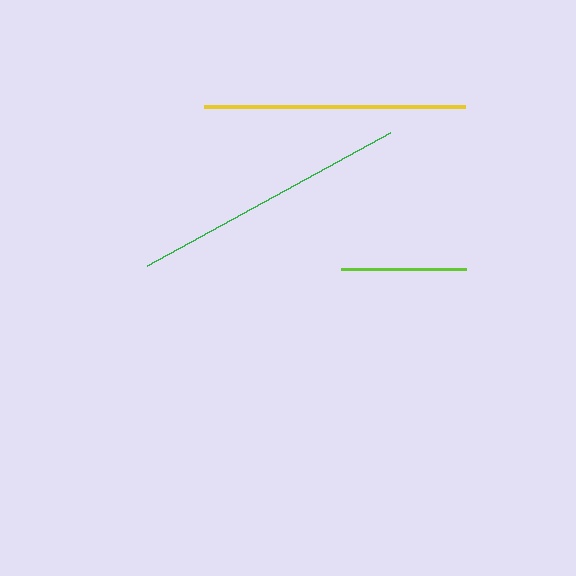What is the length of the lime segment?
The lime segment is approximately 125 pixels long.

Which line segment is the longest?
The green line is the longest at approximately 277 pixels.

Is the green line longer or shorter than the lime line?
The green line is longer than the lime line.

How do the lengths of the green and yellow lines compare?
The green and yellow lines are approximately the same length.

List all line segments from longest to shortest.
From longest to shortest: green, yellow, lime.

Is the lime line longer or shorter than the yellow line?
The yellow line is longer than the lime line.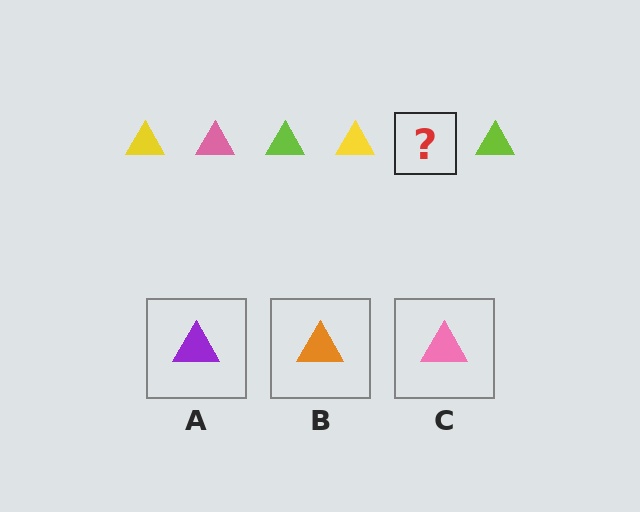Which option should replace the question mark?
Option C.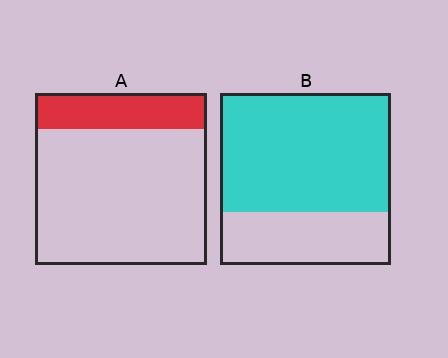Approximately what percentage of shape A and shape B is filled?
A is approximately 20% and B is approximately 70%.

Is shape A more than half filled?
No.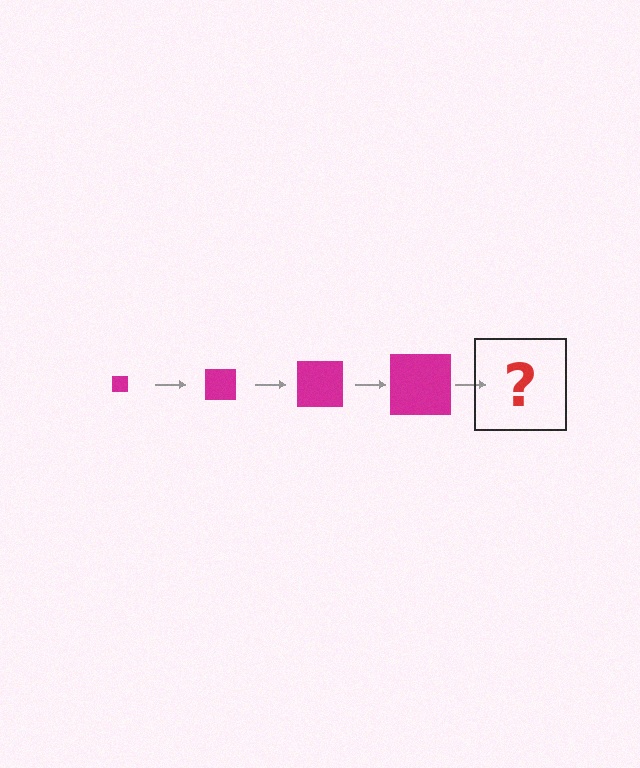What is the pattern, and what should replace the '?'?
The pattern is that the square gets progressively larger each step. The '?' should be a magenta square, larger than the previous one.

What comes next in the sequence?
The next element should be a magenta square, larger than the previous one.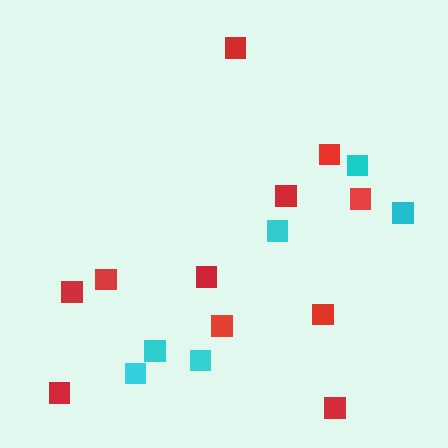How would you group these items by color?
There are 2 groups: one group of red squares (11) and one group of cyan squares (6).